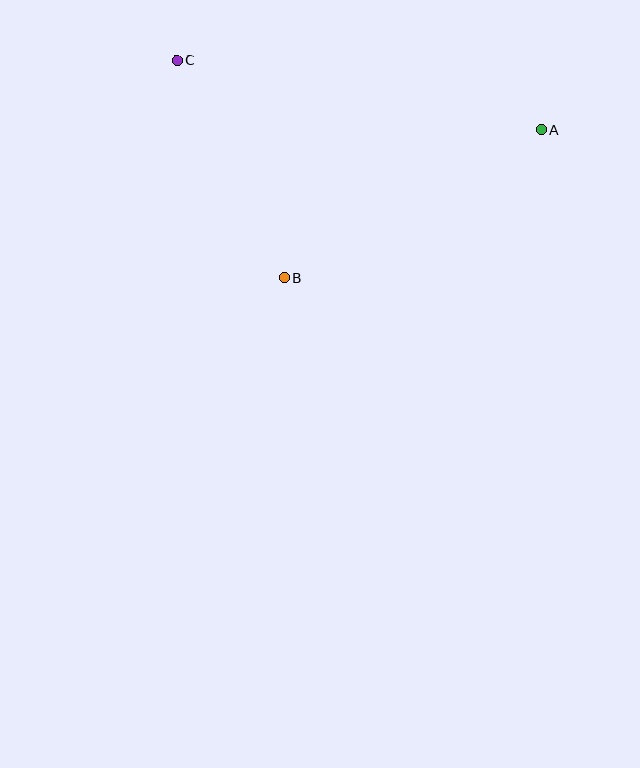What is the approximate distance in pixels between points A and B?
The distance between A and B is approximately 296 pixels.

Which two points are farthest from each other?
Points A and C are farthest from each other.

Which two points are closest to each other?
Points B and C are closest to each other.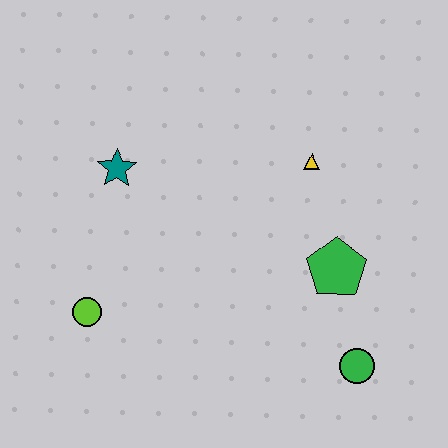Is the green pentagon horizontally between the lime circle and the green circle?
Yes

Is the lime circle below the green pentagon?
Yes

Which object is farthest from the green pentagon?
The lime circle is farthest from the green pentagon.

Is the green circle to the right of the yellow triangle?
Yes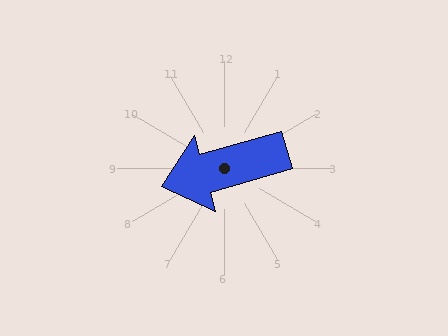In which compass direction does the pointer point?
West.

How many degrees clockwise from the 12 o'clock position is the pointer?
Approximately 254 degrees.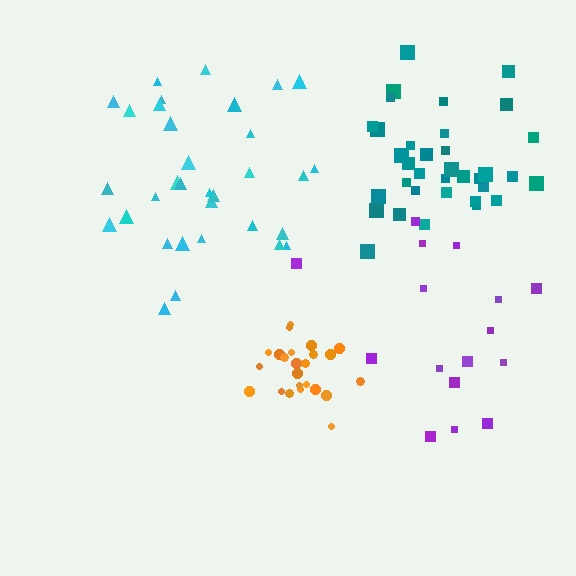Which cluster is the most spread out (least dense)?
Purple.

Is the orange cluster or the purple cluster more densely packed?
Orange.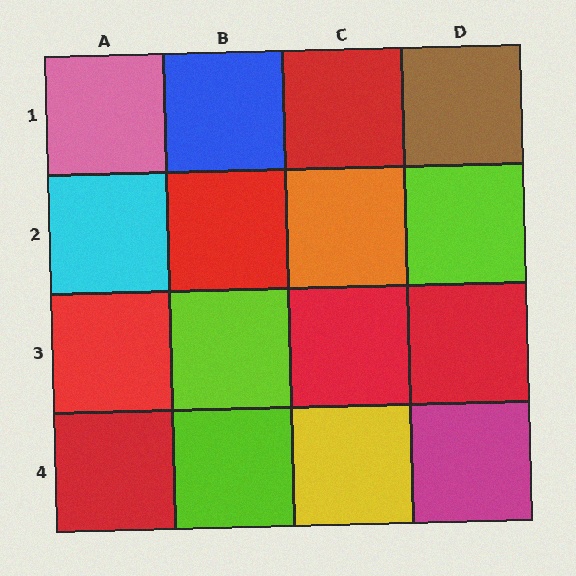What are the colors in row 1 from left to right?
Pink, blue, red, brown.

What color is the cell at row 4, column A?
Red.